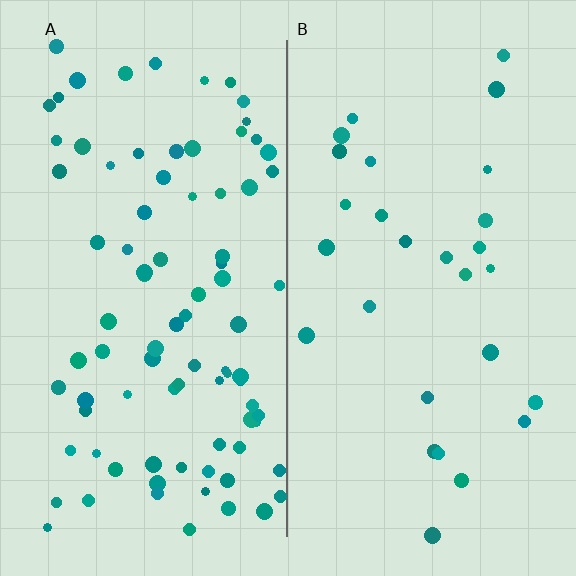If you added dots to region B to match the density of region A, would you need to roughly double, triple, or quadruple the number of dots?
Approximately triple.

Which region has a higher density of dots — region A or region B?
A (the left).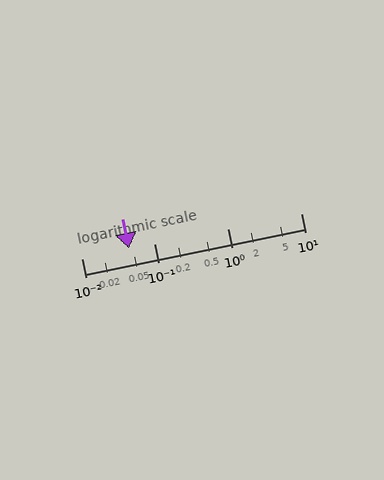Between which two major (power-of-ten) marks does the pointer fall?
The pointer is between 0.01 and 0.1.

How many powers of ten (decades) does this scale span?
The scale spans 3 decades, from 0.01 to 10.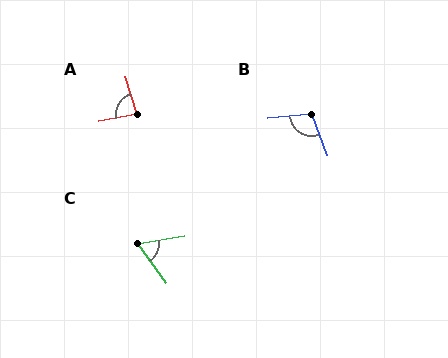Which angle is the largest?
B, at approximately 105 degrees.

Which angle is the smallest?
C, at approximately 63 degrees.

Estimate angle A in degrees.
Approximately 84 degrees.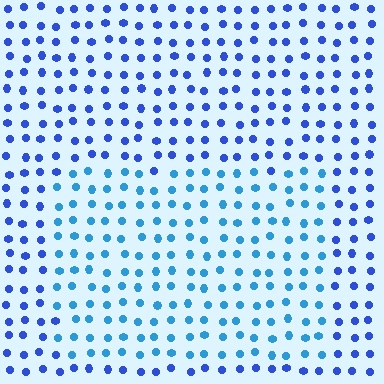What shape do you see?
I see a rectangle.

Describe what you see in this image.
The image is filled with small blue elements in a uniform arrangement. A rectangle-shaped region is visible where the elements are tinted to a slightly different hue, forming a subtle color boundary.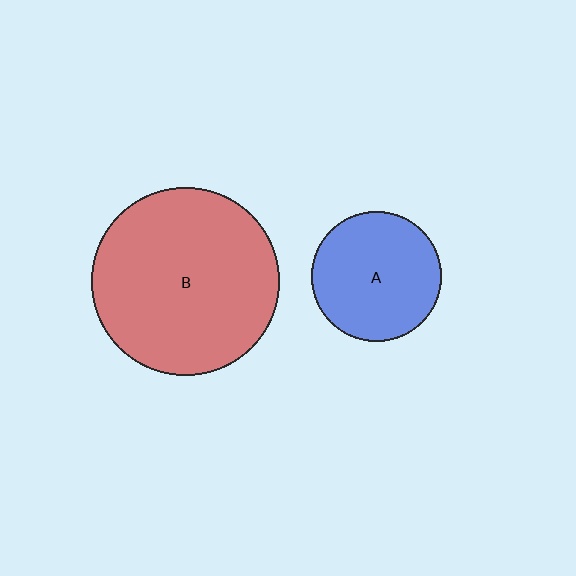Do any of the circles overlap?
No, none of the circles overlap.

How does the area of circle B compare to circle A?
Approximately 2.1 times.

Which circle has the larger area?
Circle B (red).